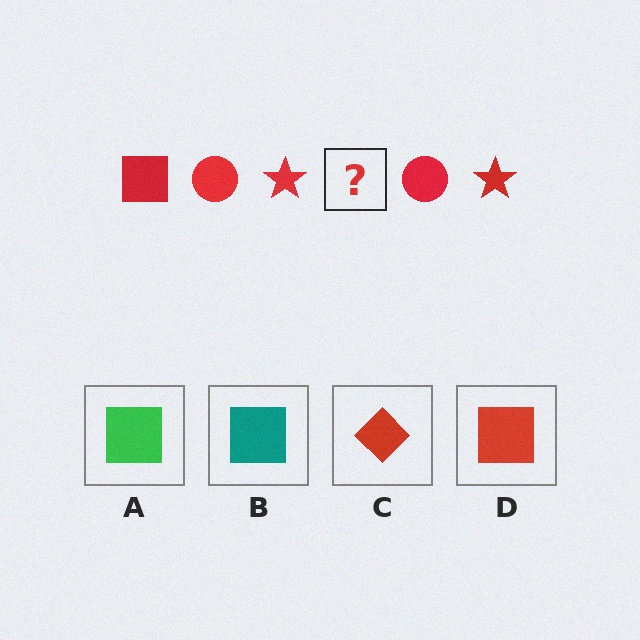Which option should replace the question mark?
Option D.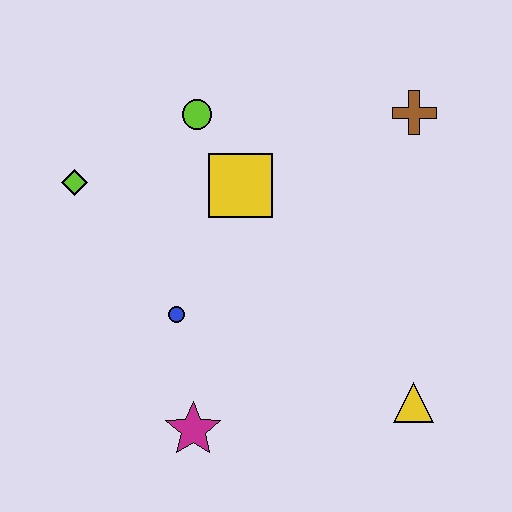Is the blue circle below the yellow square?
Yes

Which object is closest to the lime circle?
The yellow square is closest to the lime circle.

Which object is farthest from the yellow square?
The yellow triangle is farthest from the yellow square.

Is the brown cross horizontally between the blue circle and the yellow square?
No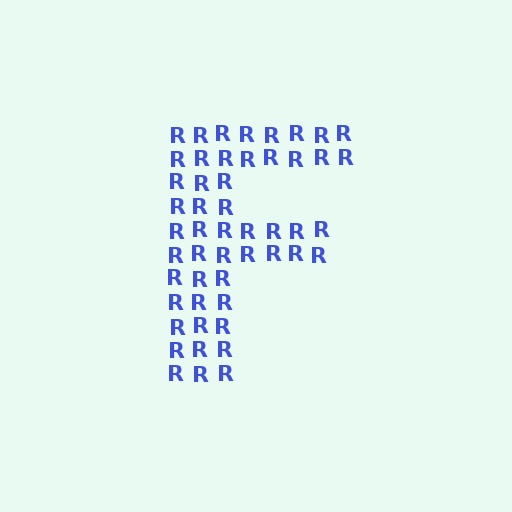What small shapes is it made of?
It is made of small letter R's.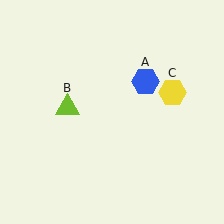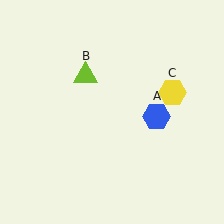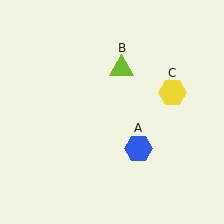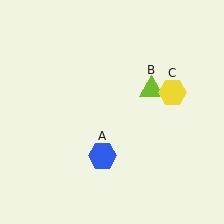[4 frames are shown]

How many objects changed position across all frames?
2 objects changed position: blue hexagon (object A), lime triangle (object B).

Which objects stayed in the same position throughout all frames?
Yellow hexagon (object C) remained stationary.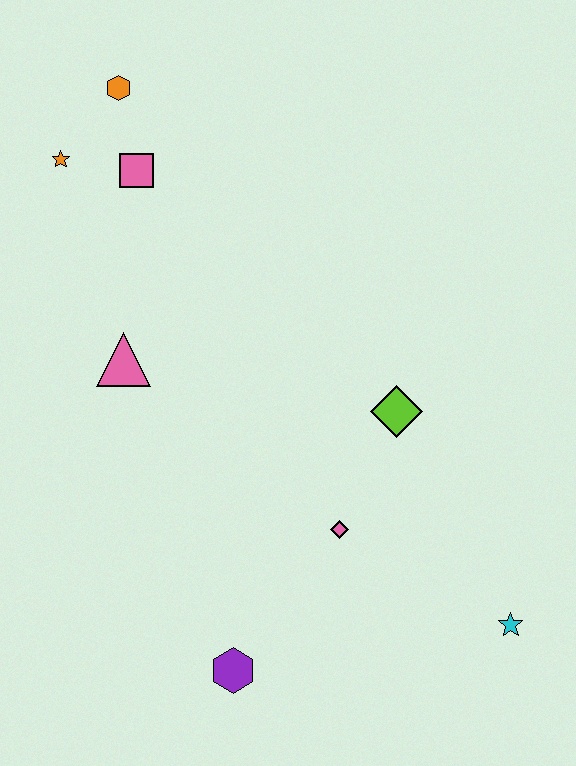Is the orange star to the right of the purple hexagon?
No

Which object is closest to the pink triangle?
The pink square is closest to the pink triangle.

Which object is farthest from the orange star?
The cyan star is farthest from the orange star.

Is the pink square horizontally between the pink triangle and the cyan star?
Yes